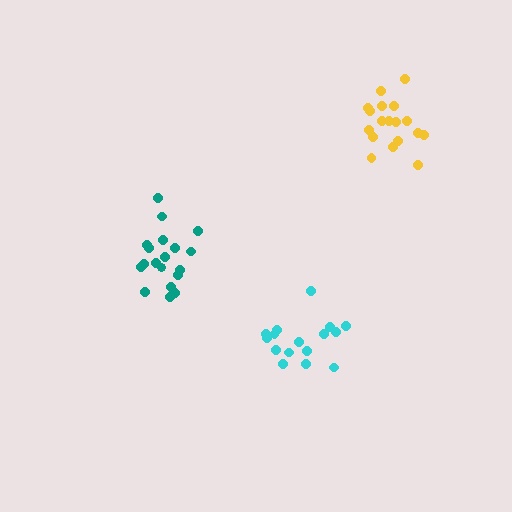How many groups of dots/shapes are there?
There are 3 groups.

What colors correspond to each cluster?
The clusters are colored: cyan, yellow, teal.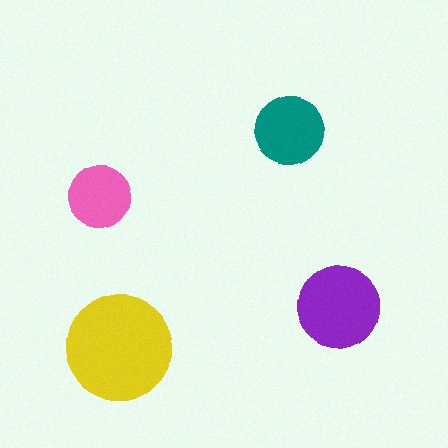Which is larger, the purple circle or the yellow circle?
The yellow one.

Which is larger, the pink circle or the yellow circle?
The yellow one.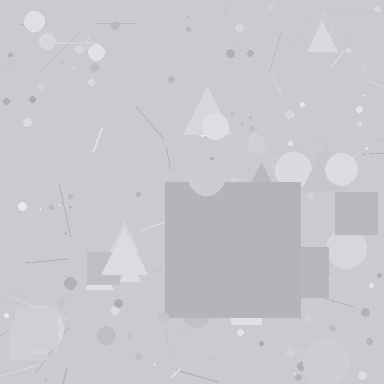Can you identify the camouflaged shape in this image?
The camouflaged shape is a square.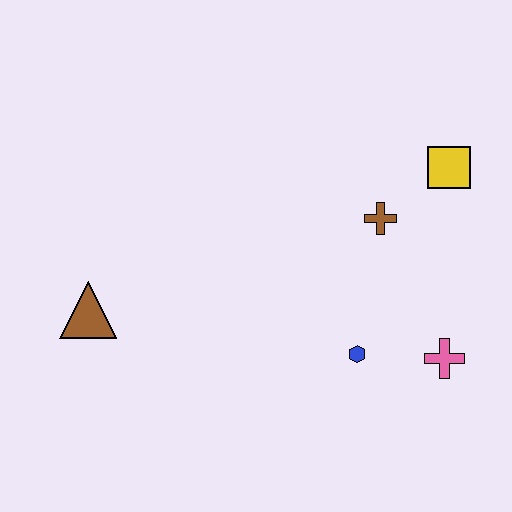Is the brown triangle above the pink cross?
Yes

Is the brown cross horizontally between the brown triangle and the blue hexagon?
No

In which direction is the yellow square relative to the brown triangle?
The yellow square is to the right of the brown triangle.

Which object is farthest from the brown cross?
The brown triangle is farthest from the brown cross.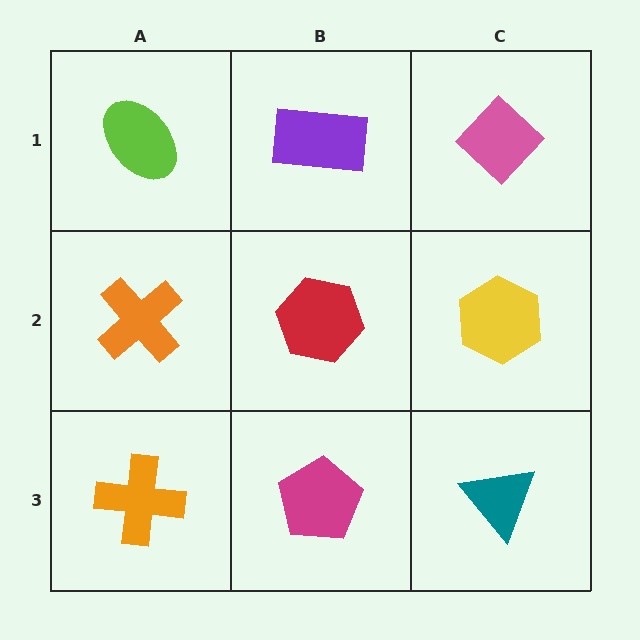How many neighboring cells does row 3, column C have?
2.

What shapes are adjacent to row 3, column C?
A yellow hexagon (row 2, column C), a magenta pentagon (row 3, column B).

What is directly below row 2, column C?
A teal triangle.